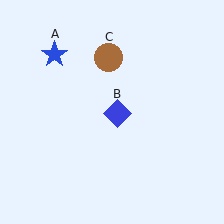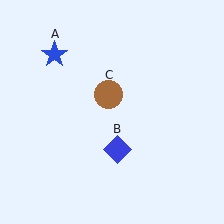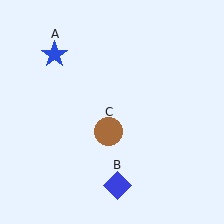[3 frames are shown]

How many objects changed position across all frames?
2 objects changed position: blue diamond (object B), brown circle (object C).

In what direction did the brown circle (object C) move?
The brown circle (object C) moved down.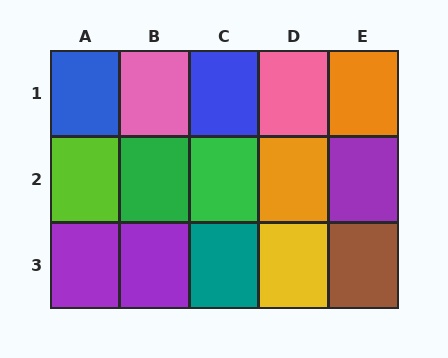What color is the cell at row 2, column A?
Lime.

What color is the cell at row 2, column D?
Orange.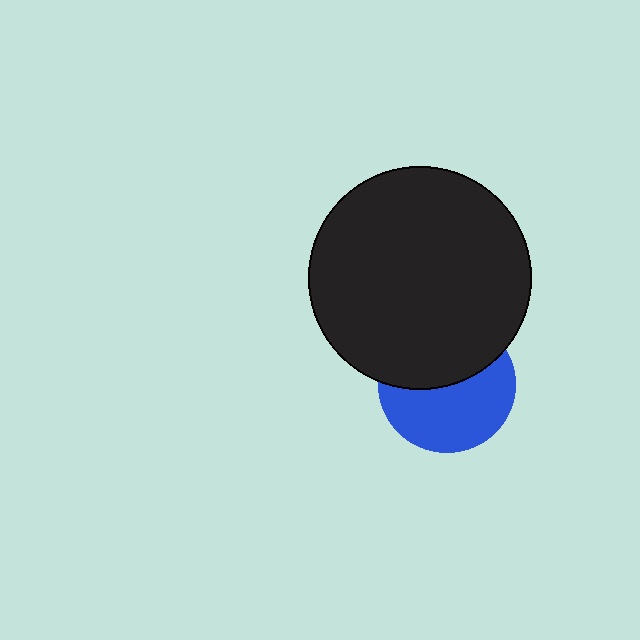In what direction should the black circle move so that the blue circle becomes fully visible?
The black circle should move up. That is the shortest direction to clear the overlap and leave the blue circle fully visible.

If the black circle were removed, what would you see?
You would see the complete blue circle.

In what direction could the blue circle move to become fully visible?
The blue circle could move down. That would shift it out from behind the black circle entirely.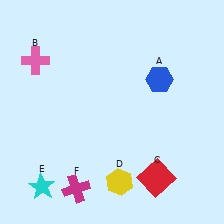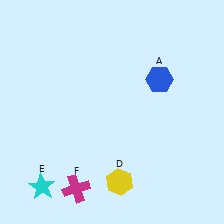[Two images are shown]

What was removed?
The pink cross (B), the red square (C) were removed in Image 2.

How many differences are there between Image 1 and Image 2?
There are 2 differences between the two images.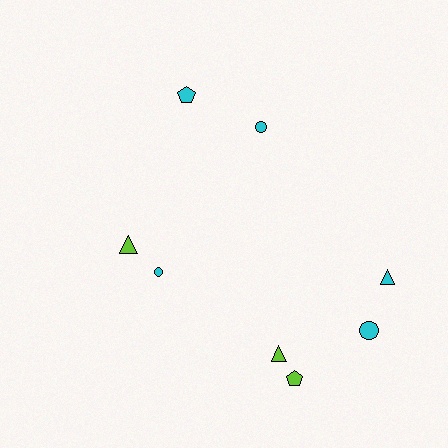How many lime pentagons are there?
There is 1 lime pentagon.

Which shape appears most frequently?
Triangle, with 3 objects.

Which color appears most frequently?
Cyan, with 5 objects.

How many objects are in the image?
There are 8 objects.